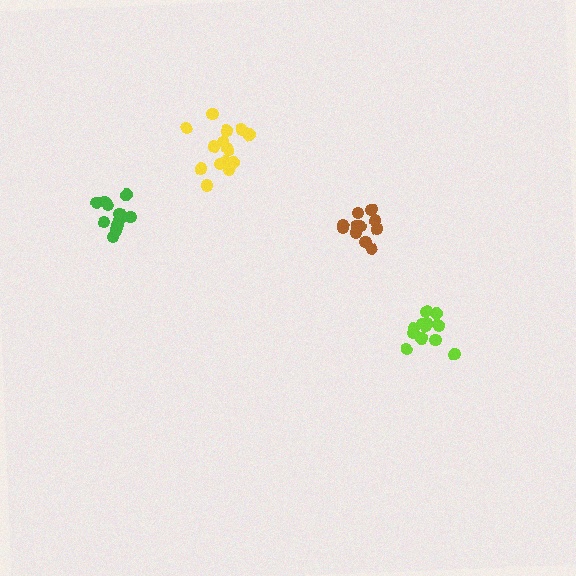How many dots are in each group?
Group 1: 15 dots, Group 2: 11 dots, Group 3: 13 dots, Group 4: 12 dots (51 total).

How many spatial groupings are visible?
There are 4 spatial groupings.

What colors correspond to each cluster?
The clusters are colored: yellow, brown, lime, green.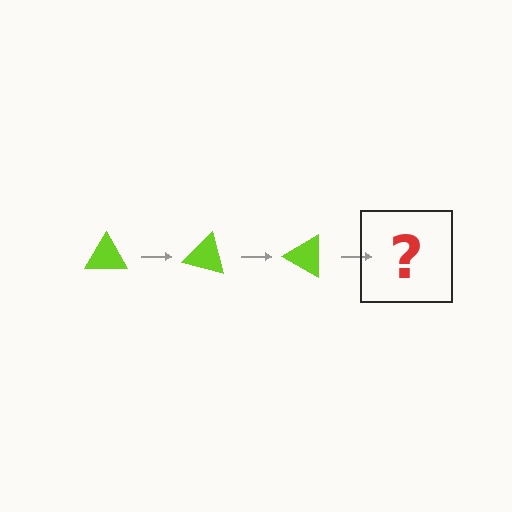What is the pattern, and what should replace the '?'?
The pattern is that the triangle rotates 15 degrees each step. The '?' should be a lime triangle rotated 45 degrees.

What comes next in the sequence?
The next element should be a lime triangle rotated 45 degrees.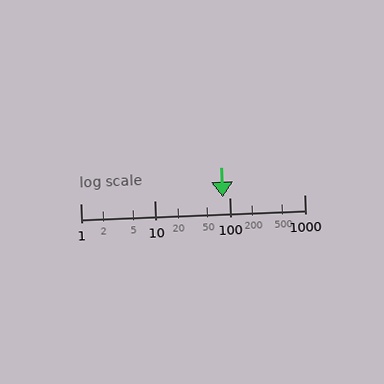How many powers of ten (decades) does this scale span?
The scale spans 3 decades, from 1 to 1000.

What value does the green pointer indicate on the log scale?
The pointer indicates approximately 82.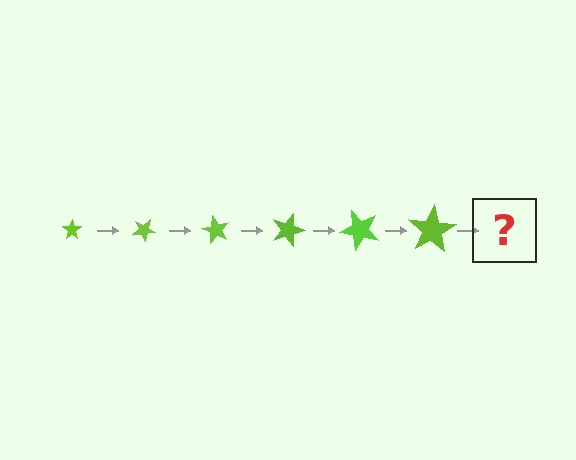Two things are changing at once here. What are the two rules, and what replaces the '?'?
The two rules are that the star grows larger each step and it rotates 30 degrees each step. The '?' should be a star, larger than the previous one and rotated 180 degrees from the start.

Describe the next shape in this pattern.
It should be a star, larger than the previous one and rotated 180 degrees from the start.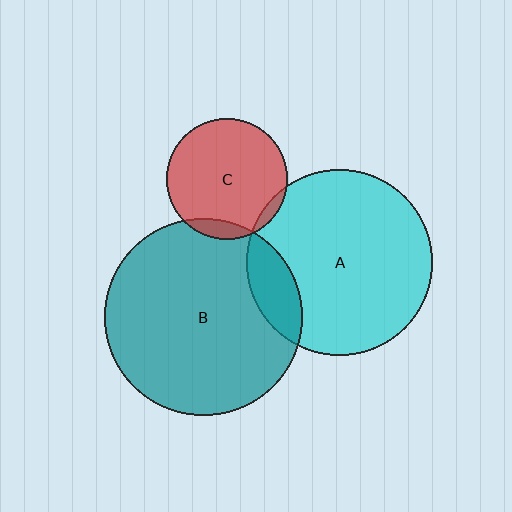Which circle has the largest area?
Circle B (teal).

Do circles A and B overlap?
Yes.